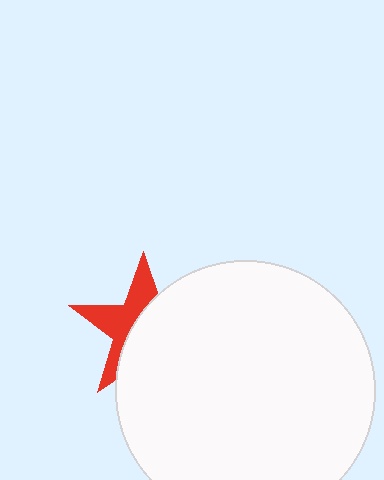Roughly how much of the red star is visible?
A small part of it is visible (roughly 42%).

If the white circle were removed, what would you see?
You would see the complete red star.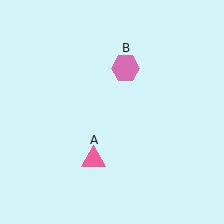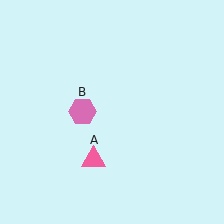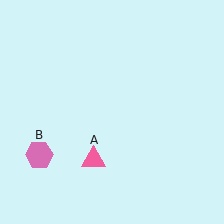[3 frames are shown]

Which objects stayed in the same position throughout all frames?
Pink triangle (object A) remained stationary.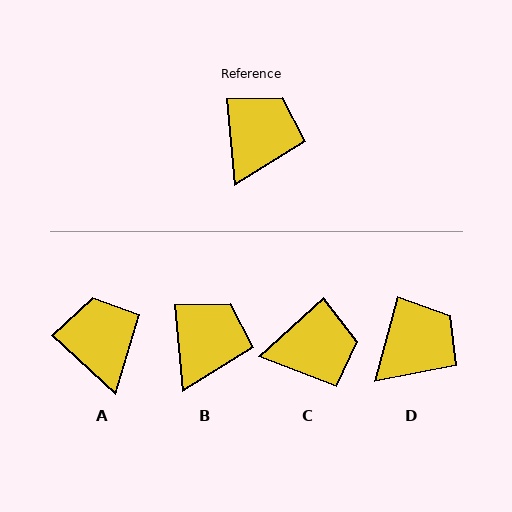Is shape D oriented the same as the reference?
No, it is off by about 21 degrees.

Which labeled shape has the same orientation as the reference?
B.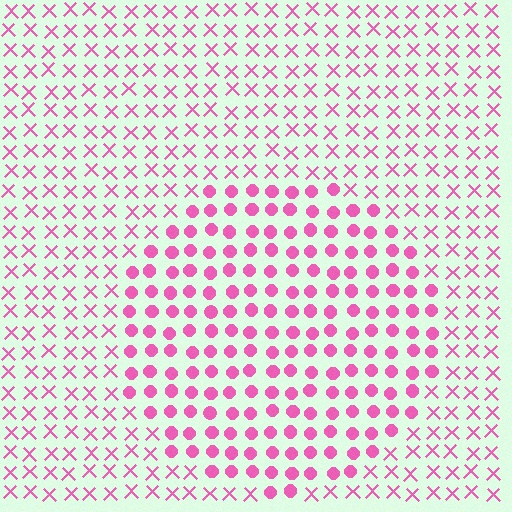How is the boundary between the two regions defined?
The boundary is defined by a change in element shape: circles inside vs. X marks outside. All elements share the same color and spacing.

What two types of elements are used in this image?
The image uses circles inside the circle region and X marks outside it.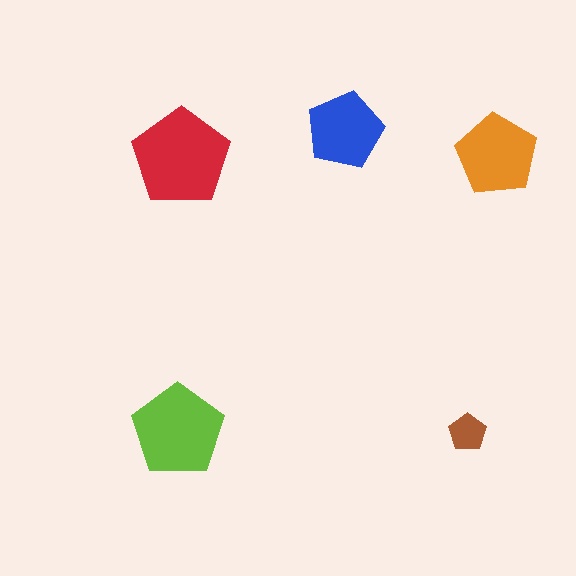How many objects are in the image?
There are 5 objects in the image.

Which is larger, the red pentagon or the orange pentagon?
The red one.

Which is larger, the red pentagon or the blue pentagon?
The red one.